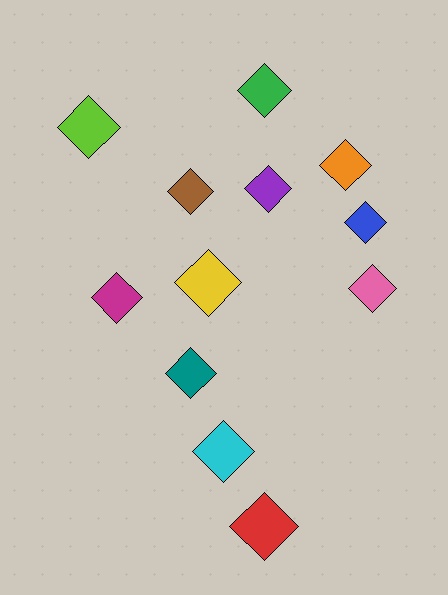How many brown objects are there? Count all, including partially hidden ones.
There is 1 brown object.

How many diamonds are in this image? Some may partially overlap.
There are 12 diamonds.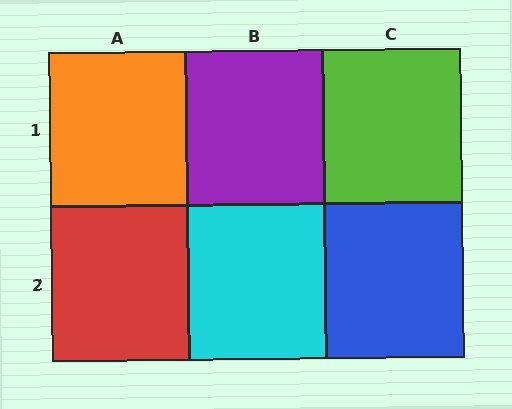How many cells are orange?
1 cell is orange.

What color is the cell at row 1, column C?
Lime.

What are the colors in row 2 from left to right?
Red, cyan, blue.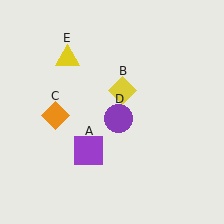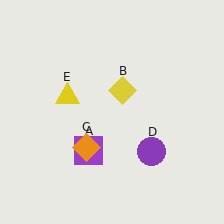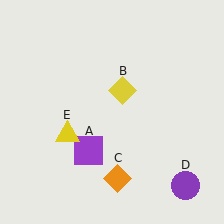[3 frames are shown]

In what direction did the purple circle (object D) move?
The purple circle (object D) moved down and to the right.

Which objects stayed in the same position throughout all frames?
Purple square (object A) and yellow diamond (object B) remained stationary.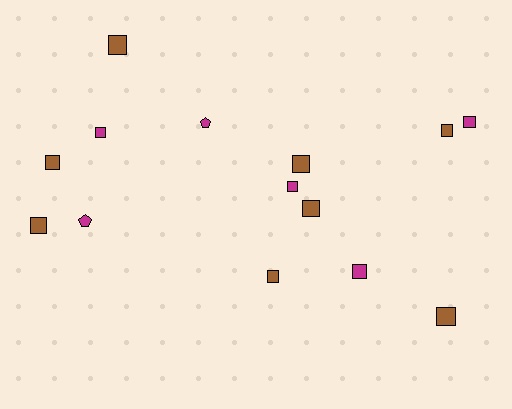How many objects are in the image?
There are 14 objects.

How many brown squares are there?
There are 8 brown squares.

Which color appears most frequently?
Brown, with 8 objects.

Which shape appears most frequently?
Square, with 12 objects.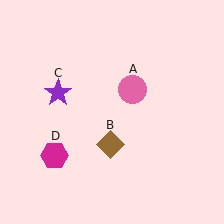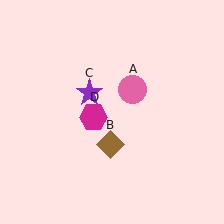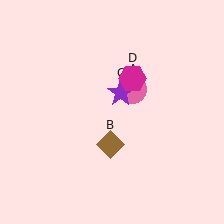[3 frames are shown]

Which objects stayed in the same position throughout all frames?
Pink circle (object A) and brown diamond (object B) remained stationary.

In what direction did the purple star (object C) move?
The purple star (object C) moved right.